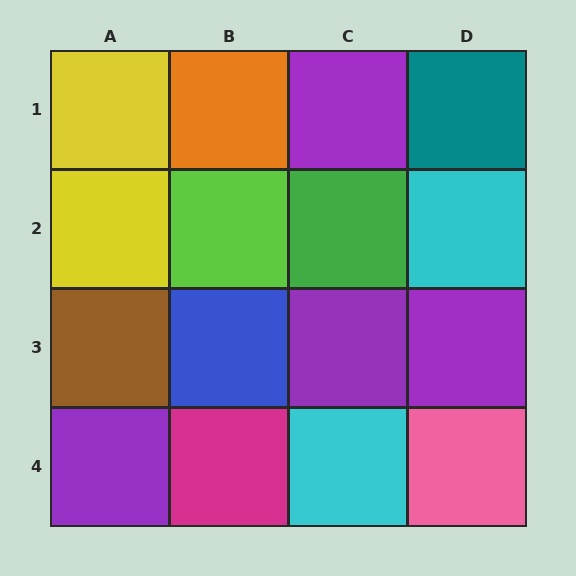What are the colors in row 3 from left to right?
Brown, blue, purple, purple.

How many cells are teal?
1 cell is teal.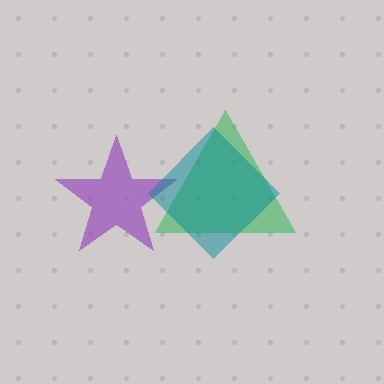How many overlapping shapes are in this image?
There are 3 overlapping shapes in the image.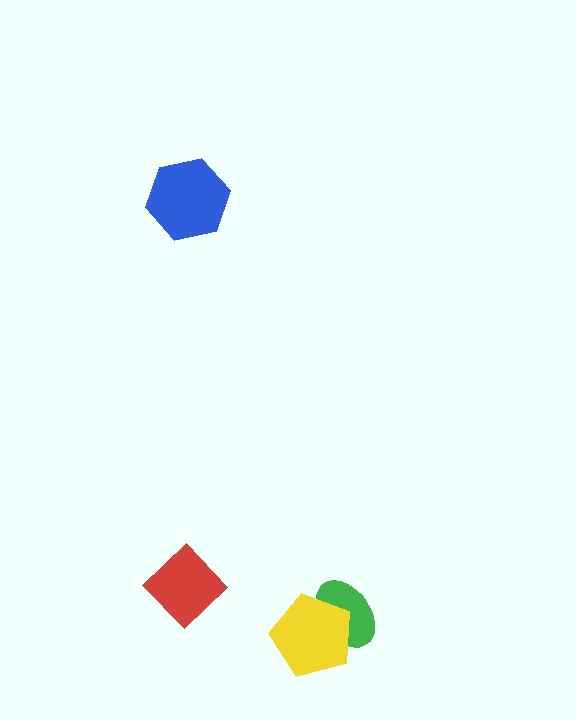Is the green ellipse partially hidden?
Yes, it is partially covered by another shape.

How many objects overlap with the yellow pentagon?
1 object overlaps with the yellow pentagon.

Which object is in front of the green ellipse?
The yellow pentagon is in front of the green ellipse.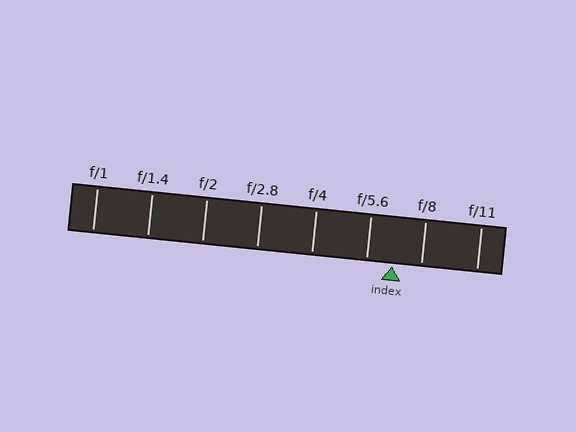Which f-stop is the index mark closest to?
The index mark is closest to f/5.6.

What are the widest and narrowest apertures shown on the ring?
The widest aperture shown is f/1 and the narrowest is f/11.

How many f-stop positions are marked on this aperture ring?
There are 8 f-stop positions marked.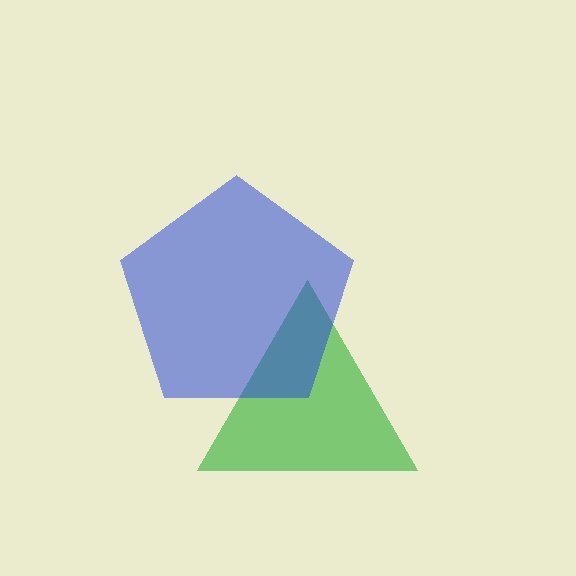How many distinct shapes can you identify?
There are 2 distinct shapes: a green triangle, a blue pentagon.